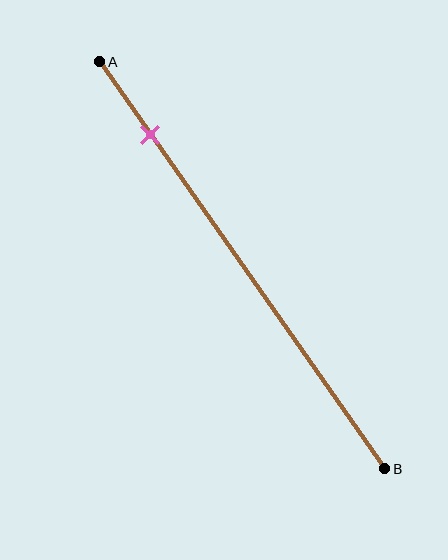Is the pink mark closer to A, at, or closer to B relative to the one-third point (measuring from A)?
The pink mark is closer to point A than the one-third point of segment AB.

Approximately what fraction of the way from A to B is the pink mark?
The pink mark is approximately 20% of the way from A to B.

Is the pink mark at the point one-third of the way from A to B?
No, the mark is at about 20% from A, not at the 33% one-third point.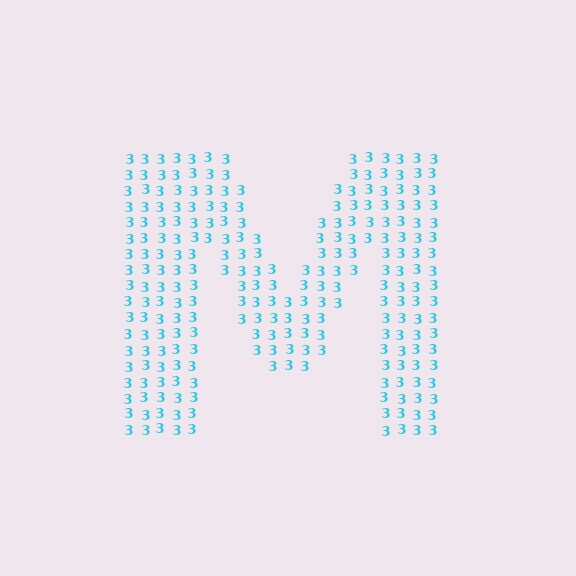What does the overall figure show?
The overall figure shows the letter M.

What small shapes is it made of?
It is made of small digit 3's.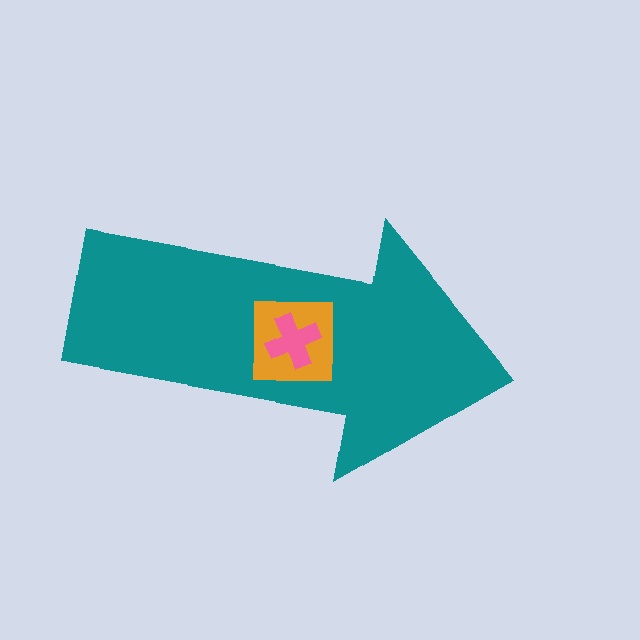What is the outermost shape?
The teal arrow.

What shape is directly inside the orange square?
The pink cross.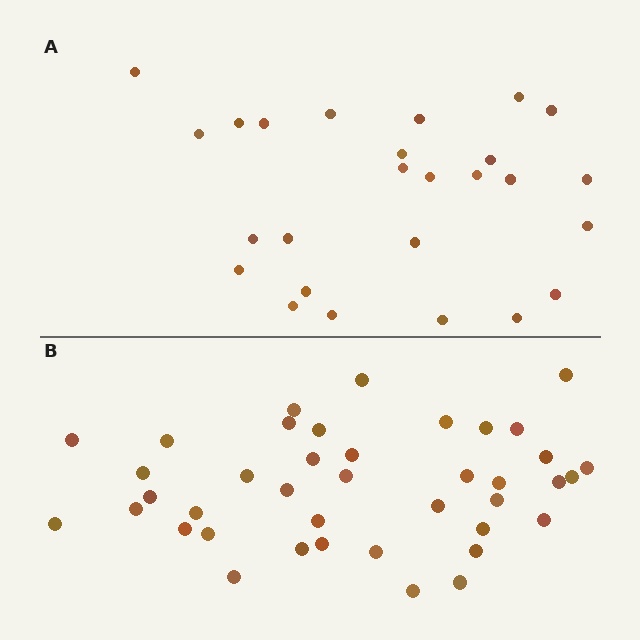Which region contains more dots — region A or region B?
Region B (the bottom region) has more dots.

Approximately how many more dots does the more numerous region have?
Region B has approximately 15 more dots than region A.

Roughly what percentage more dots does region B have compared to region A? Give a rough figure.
About 55% more.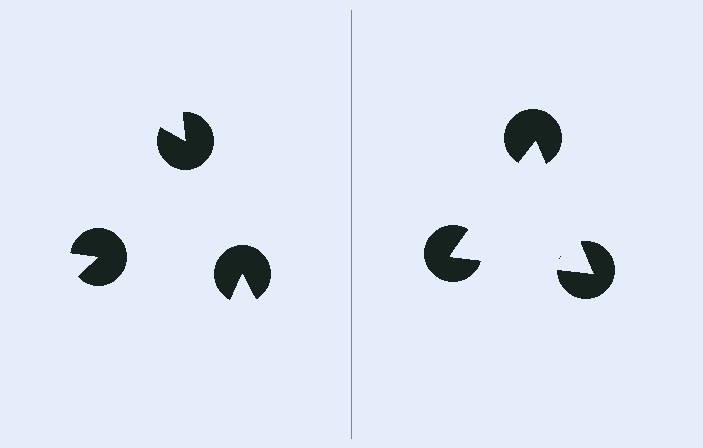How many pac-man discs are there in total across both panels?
6 — 3 on each side.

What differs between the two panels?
The pac-man discs are positioned identically on both sides; only the wedge orientations differ. On the right they align to a triangle; on the left they are misaligned.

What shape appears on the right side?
An illusory triangle.